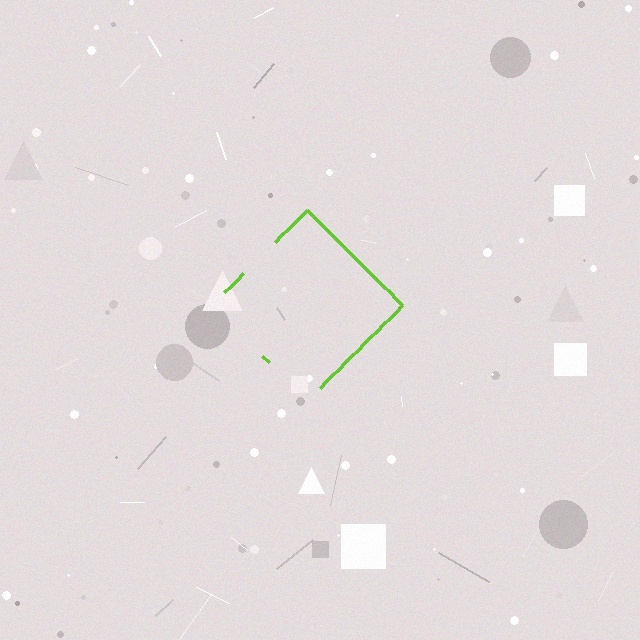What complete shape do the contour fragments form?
The contour fragments form a diamond.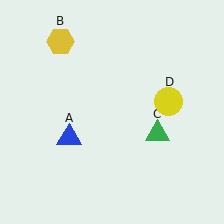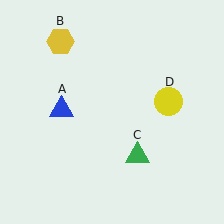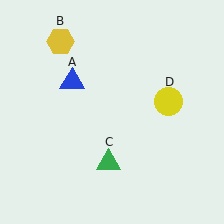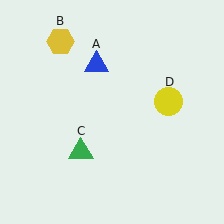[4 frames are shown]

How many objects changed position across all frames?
2 objects changed position: blue triangle (object A), green triangle (object C).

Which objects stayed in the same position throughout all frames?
Yellow hexagon (object B) and yellow circle (object D) remained stationary.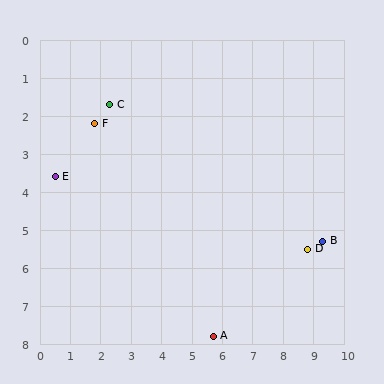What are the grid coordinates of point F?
Point F is at approximately (1.8, 2.2).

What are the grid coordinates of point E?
Point E is at approximately (0.5, 3.6).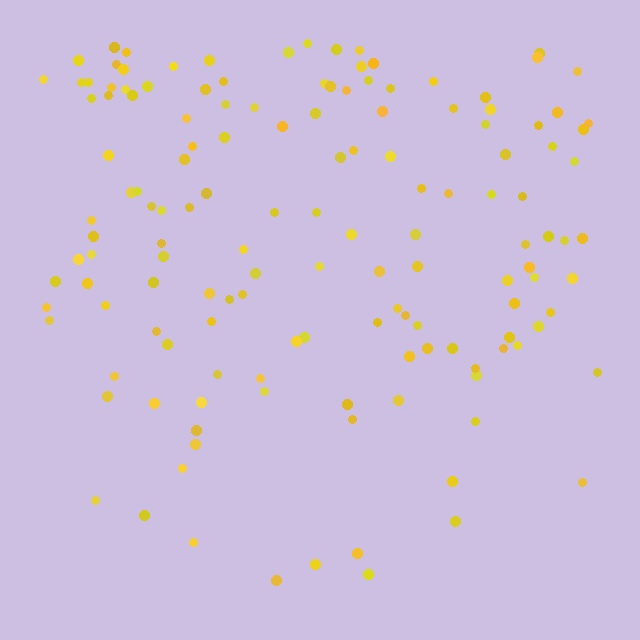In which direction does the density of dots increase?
From bottom to top, with the top side densest.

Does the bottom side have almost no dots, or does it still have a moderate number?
Still a moderate number, just noticeably fewer than the top.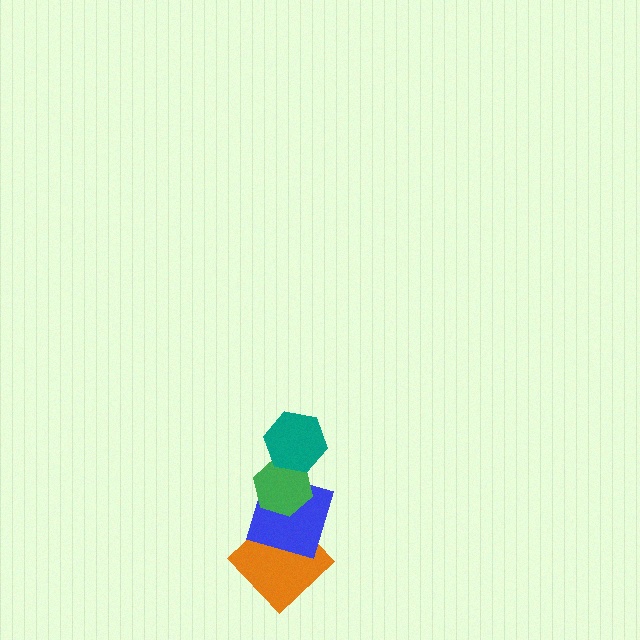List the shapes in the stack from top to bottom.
From top to bottom: the teal hexagon, the green hexagon, the blue square, the orange diamond.